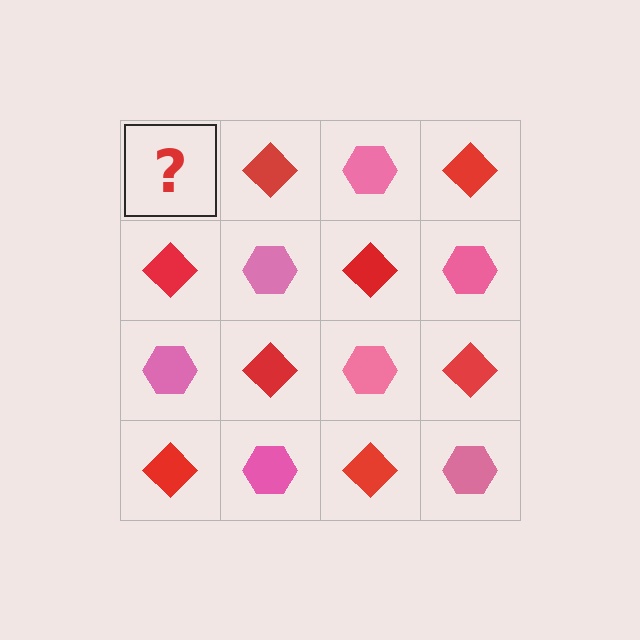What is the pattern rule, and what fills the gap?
The rule is that it alternates pink hexagon and red diamond in a checkerboard pattern. The gap should be filled with a pink hexagon.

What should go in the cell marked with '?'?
The missing cell should contain a pink hexagon.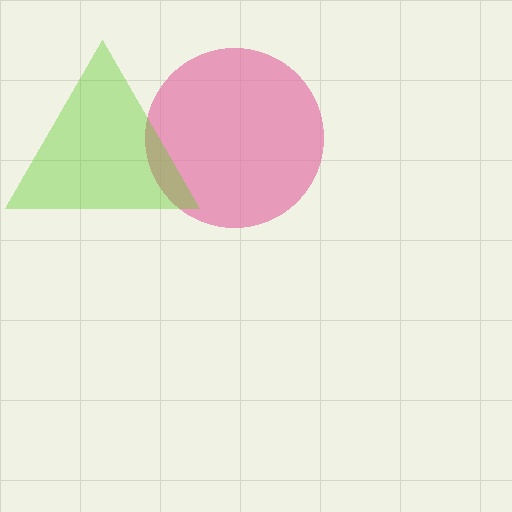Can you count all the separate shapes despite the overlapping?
Yes, there are 2 separate shapes.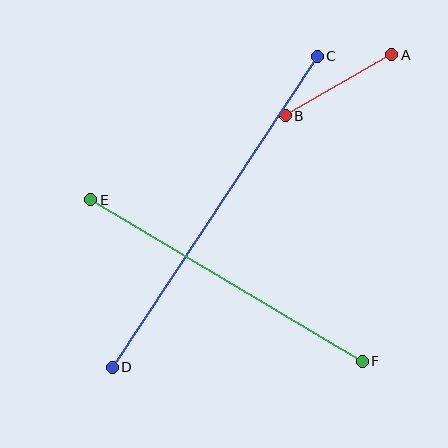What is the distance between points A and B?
The distance is approximately 123 pixels.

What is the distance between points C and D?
The distance is approximately 373 pixels.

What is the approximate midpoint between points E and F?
The midpoint is at approximately (226, 281) pixels.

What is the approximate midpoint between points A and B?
The midpoint is at approximately (338, 85) pixels.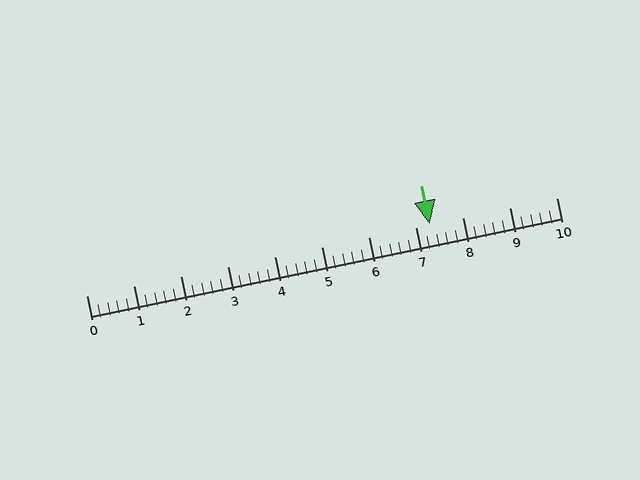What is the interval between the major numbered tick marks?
The major tick marks are spaced 1 units apart.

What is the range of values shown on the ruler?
The ruler shows values from 0 to 10.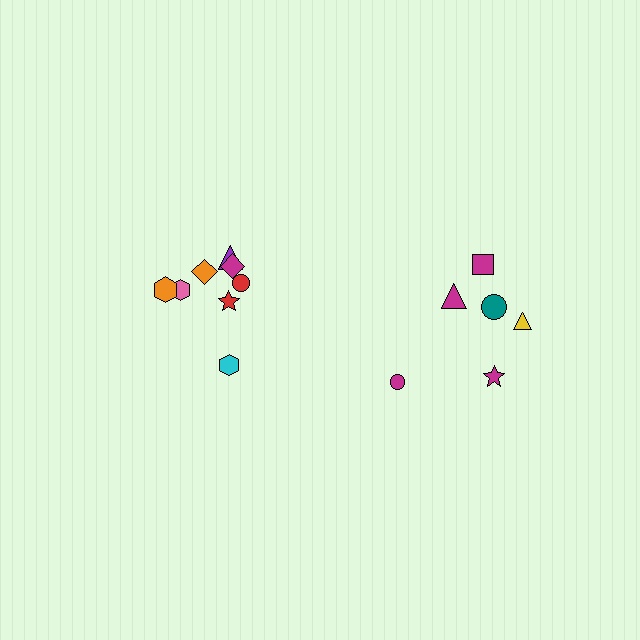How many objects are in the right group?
There are 6 objects.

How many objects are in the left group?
There are 8 objects.